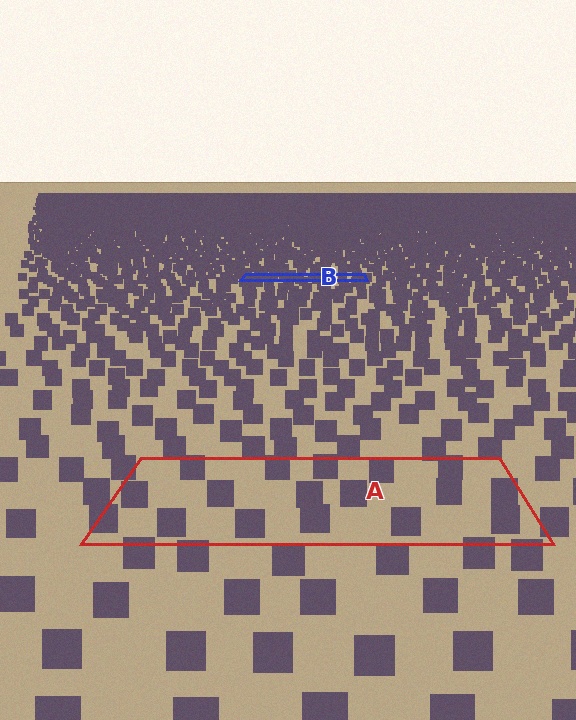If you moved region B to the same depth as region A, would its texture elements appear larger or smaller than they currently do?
They would appear larger. At a closer depth, the same texture elements are projected at a bigger on-screen size.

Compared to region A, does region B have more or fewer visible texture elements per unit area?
Region B has more texture elements per unit area — they are packed more densely because it is farther away.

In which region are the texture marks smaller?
The texture marks are smaller in region B, because it is farther away.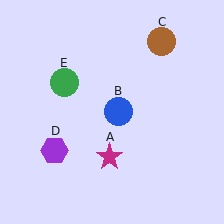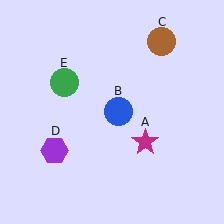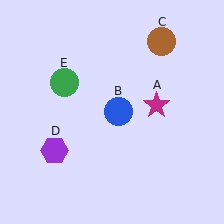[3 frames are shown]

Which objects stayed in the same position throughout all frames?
Blue circle (object B) and brown circle (object C) and purple hexagon (object D) and green circle (object E) remained stationary.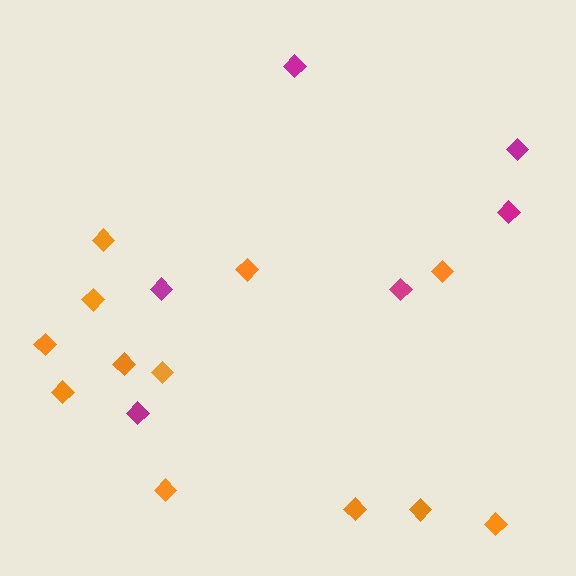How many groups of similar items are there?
There are 2 groups: one group of magenta diamonds (6) and one group of orange diamonds (12).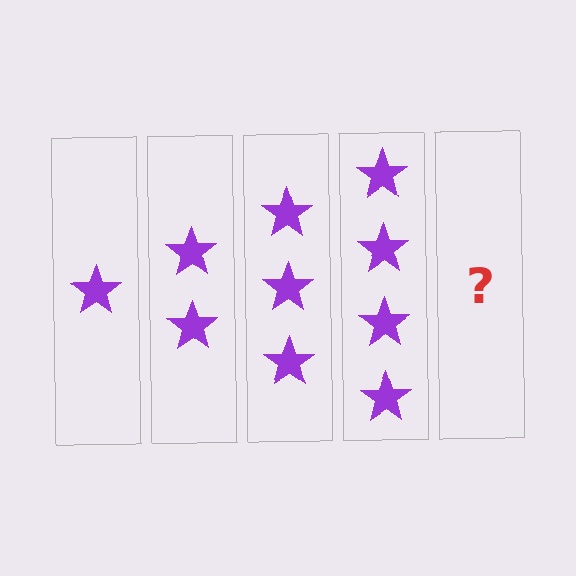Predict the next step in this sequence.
The next step is 5 stars.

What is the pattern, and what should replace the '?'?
The pattern is that each step adds one more star. The '?' should be 5 stars.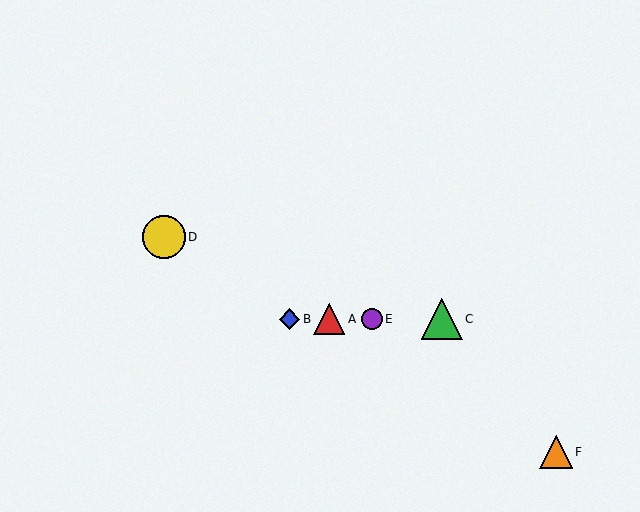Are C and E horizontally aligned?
Yes, both are at y≈319.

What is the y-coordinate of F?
Object F is at y≈452.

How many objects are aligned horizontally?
4 objects (A, B, C, E) are aligned horizontally.